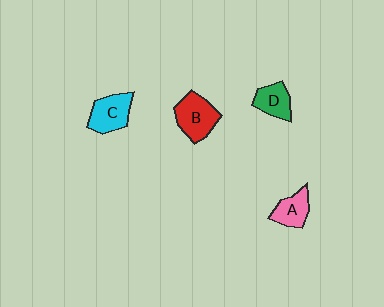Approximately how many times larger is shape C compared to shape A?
Approximately 1.3 times.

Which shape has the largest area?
Shape B (red).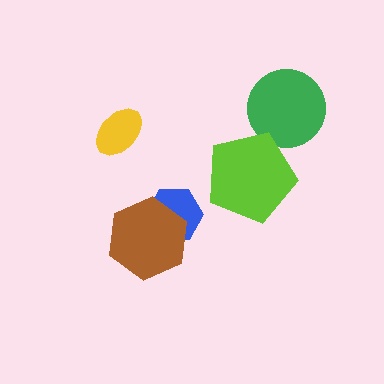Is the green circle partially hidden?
Yes, it is partially covered by another shape.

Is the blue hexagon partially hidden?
Yes, it is partially covered by another shape.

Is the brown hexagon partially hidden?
No, no other shape covers it.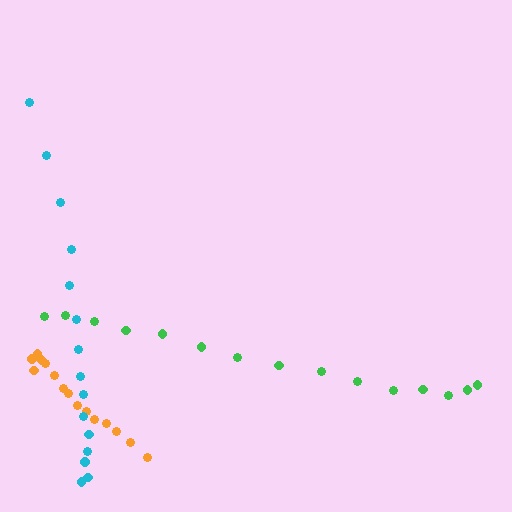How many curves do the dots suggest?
There are 3 distinct paths.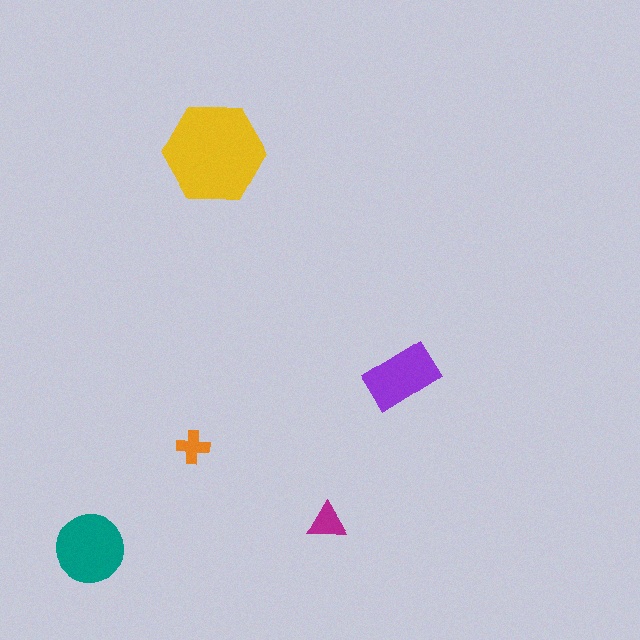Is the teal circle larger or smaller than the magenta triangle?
Larger.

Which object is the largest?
The yellow hexagon.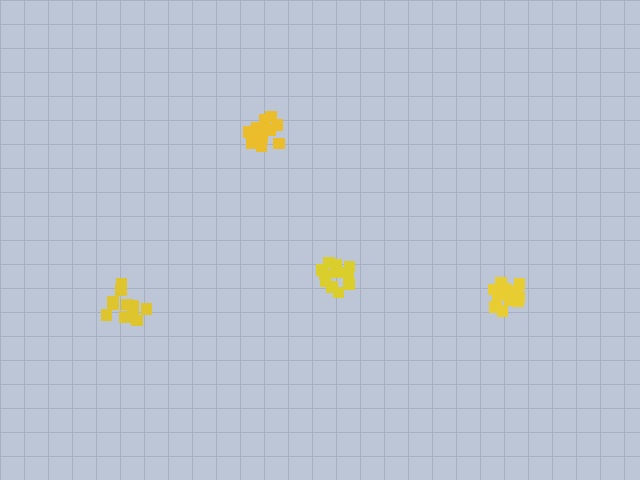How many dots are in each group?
Group 1: 15 dots, Group 2: 11 dots, Group 3: 12 dots, Group 4: 15 dots (53 total).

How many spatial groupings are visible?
There are 4 spatial groupings.